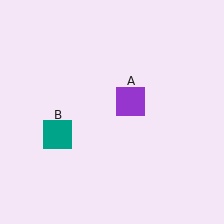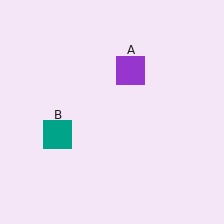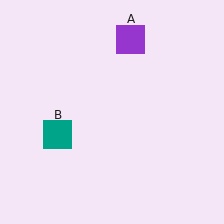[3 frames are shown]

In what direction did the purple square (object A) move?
The purple square (object A) moved up.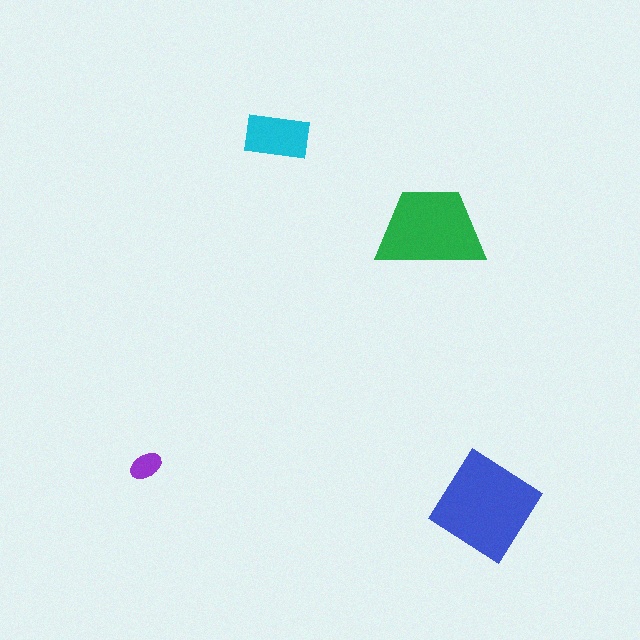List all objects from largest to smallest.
The blue diamond, the green trapezoid, the cyan rectangle, the purple ellipse.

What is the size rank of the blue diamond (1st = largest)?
1st.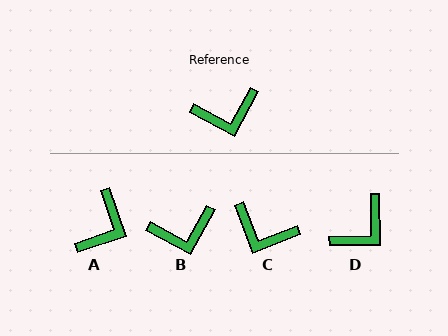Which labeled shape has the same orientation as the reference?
B.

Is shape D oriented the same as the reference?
No, it is off by about 30 degrees.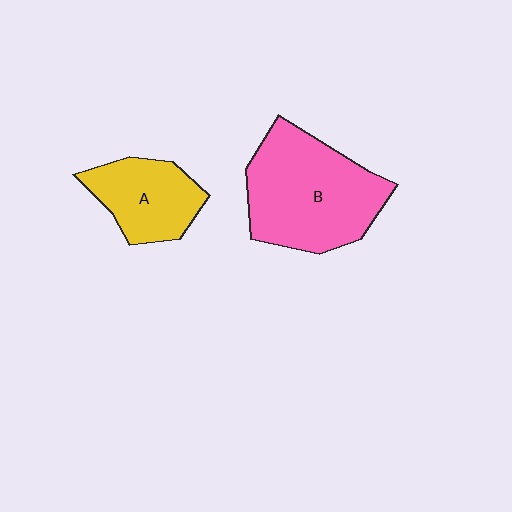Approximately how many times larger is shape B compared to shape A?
Approximately 1.8 times.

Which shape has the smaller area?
Shape A (yellow).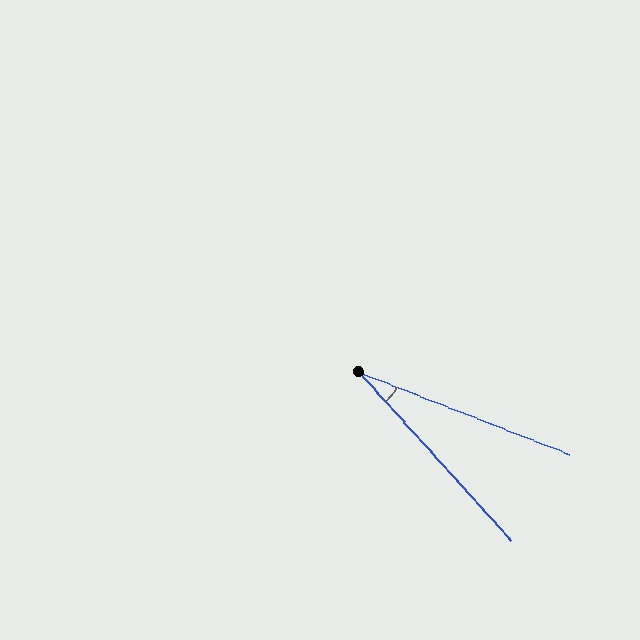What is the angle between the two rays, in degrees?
Approximately 27 degrees.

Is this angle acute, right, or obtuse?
It is acute.